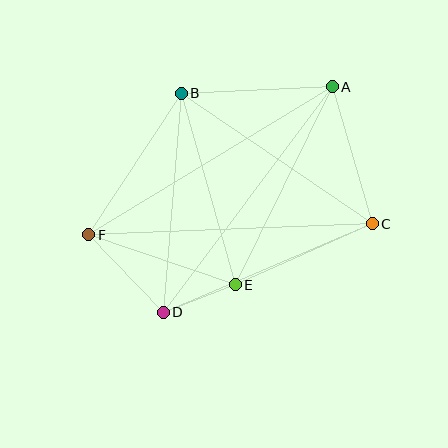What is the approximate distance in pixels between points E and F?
The distance between E and F is approximately 155 pixels.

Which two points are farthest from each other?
Points A and F are farthest from each other.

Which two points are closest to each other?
Points D and E are closest to each other.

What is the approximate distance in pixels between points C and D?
The distance between C and D is approximately 227 pixels.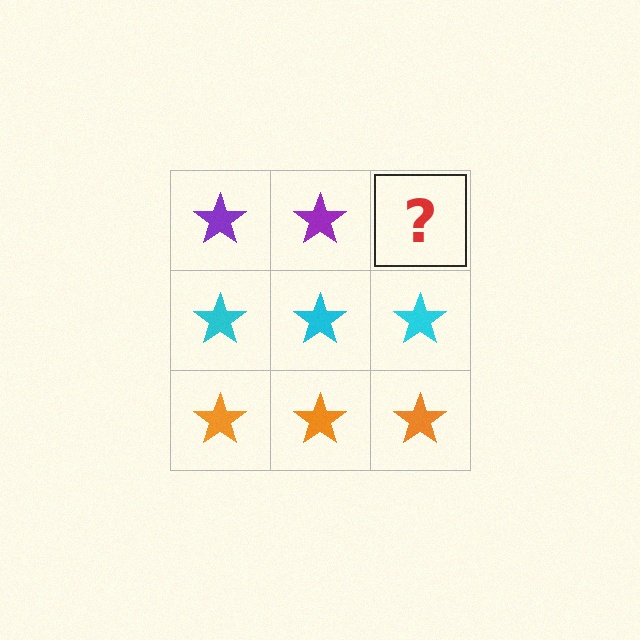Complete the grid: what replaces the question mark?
The question mark should be replaced with a purple star.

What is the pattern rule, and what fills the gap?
The rule is that each row has a consistent color. The gap should be filled with a purple star.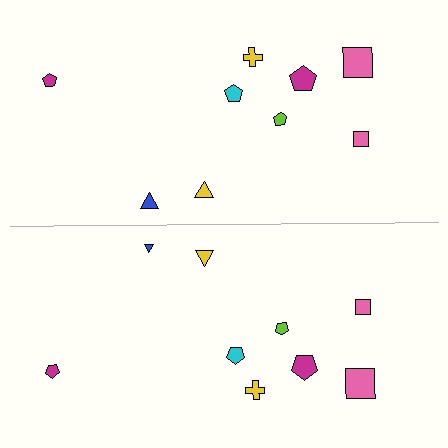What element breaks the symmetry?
The blue triangle on the bottom side has a different size than its mirror counterpart.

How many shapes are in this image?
There are 18 shapes in this image.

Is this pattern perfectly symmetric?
No, the pattern is not perfectly symmetric. The blue triangle on the bottom side has a different size than its mirror counterpart.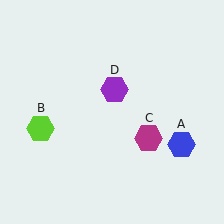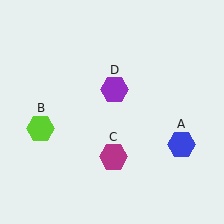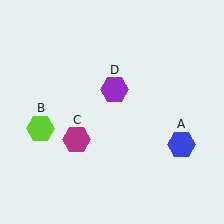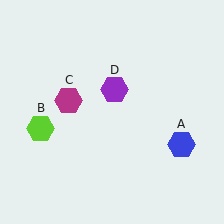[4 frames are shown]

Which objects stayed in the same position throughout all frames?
Blue hexagon (object A) and lime hexagon (object B) and purple hexagon (object D) remained stationary.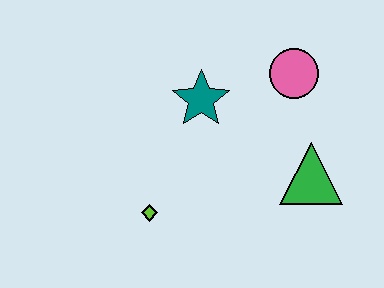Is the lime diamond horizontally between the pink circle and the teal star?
No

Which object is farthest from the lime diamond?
The pink circle is farthest from the lime diamond.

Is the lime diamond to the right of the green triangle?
No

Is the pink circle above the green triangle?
Yes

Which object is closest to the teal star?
The pink circle is closest to the teal star.